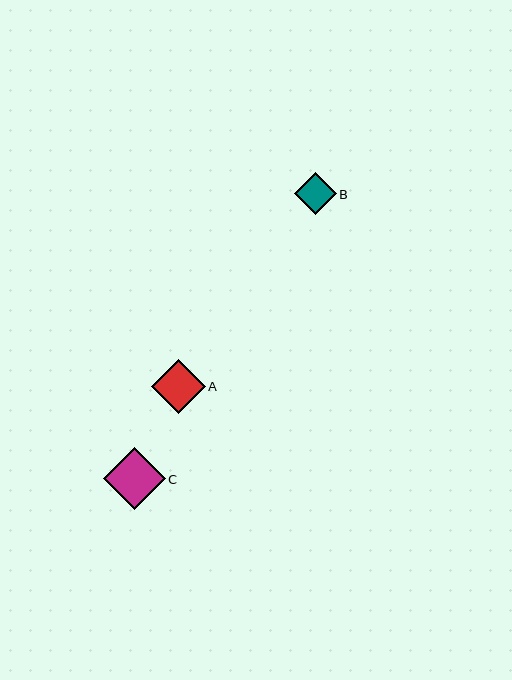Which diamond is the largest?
Diamond C is the largest with a size of approximately 62 pixels.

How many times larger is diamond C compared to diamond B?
Diamond C is approximately 1.5 times the size of diamond B.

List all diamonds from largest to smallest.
From largest to smallest: C, A, B.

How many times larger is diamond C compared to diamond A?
Diamond C is approximately 1.2 times the size of diamond A.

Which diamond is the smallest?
Diamond B is the smallest with a size of approximately 41 pixels.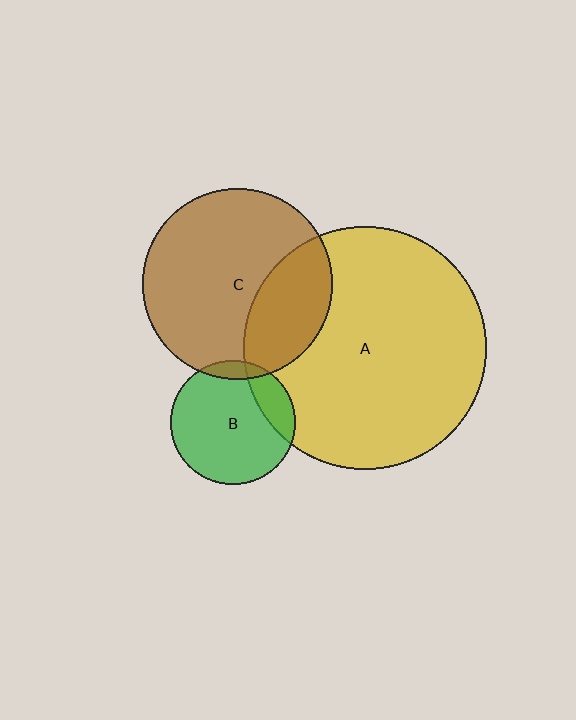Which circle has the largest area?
Circle A (yellow).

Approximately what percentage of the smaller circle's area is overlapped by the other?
Approximately 10%.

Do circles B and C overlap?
Yes.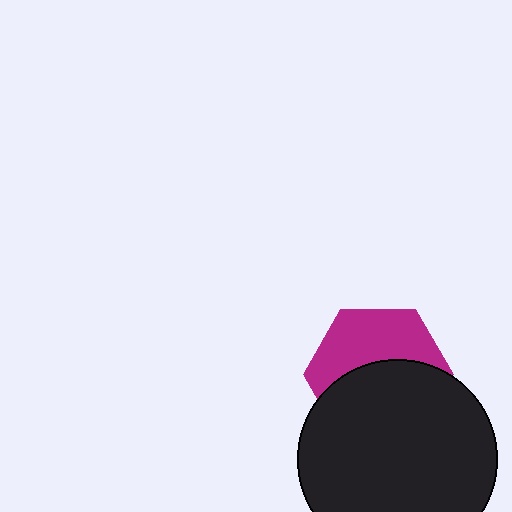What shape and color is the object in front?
The object in front is a black circle.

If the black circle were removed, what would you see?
You would see the complete magenta hexagon.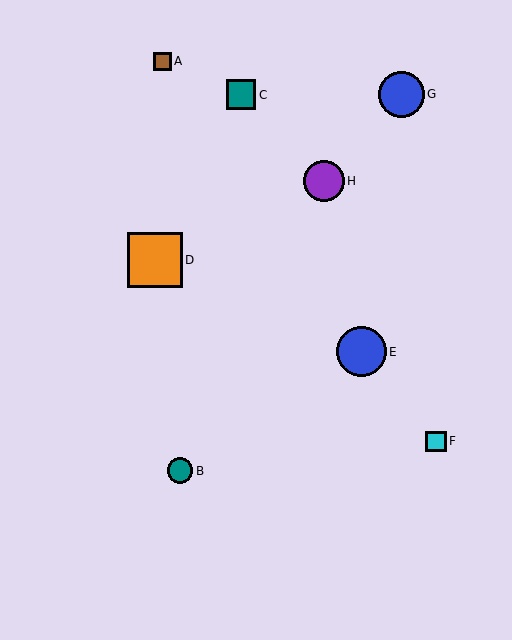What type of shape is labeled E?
Shape E is a blue circle.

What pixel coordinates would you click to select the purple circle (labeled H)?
Click at (324, 181) to select the purple circle H.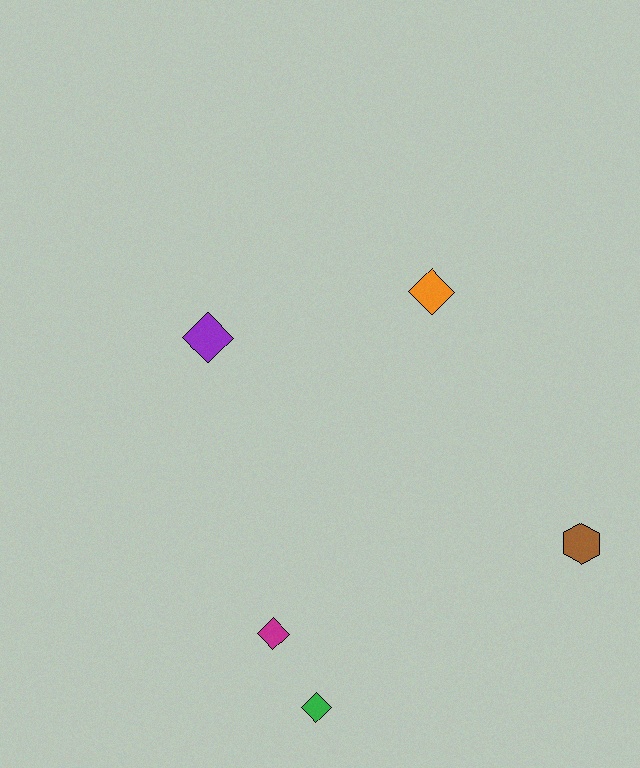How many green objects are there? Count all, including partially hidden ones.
There is 1 green object.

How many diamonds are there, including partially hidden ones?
There are 4 diamonds.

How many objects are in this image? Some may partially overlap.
There are 5 objects.